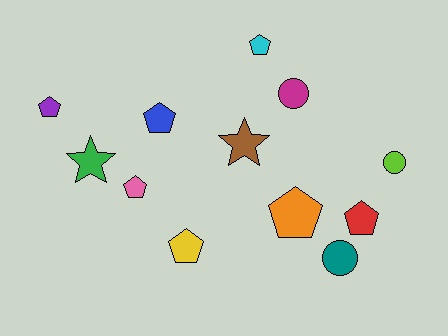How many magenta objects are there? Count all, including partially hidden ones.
There is 1 magenta object.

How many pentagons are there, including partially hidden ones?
There are 7 pentagons.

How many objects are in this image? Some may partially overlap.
There are 12 objects.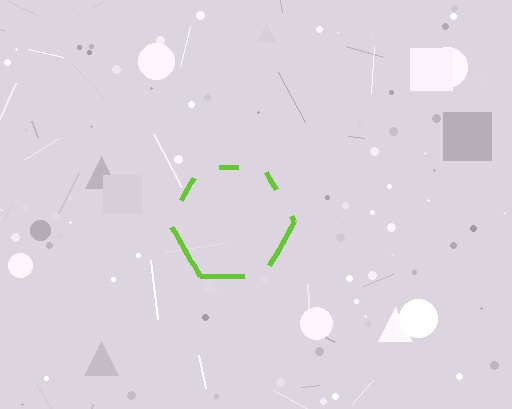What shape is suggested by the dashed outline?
The dashed outline suggests a hexagon.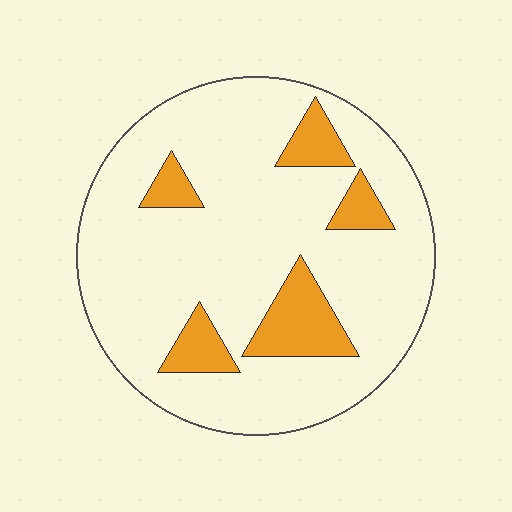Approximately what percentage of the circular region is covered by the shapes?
Approximately 15%.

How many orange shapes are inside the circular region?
5.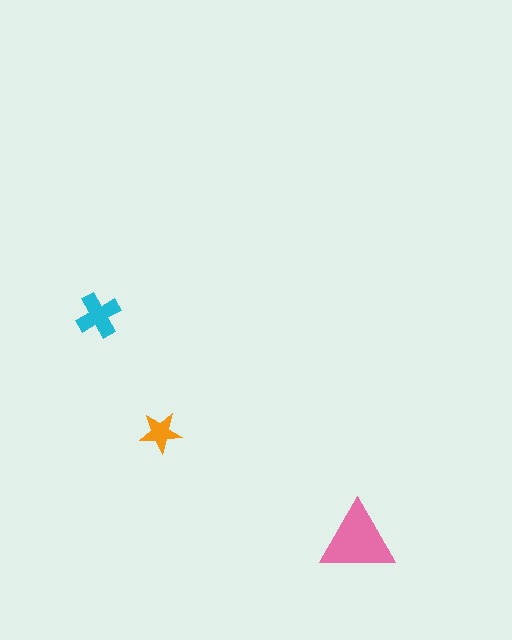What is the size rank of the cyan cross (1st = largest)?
2nd.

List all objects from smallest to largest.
The orange star, the cyan cross, the pink triangle.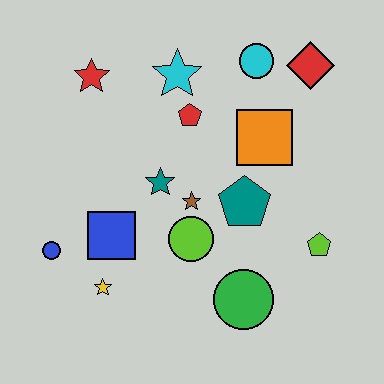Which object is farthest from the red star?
The lime pentagon is farthest from the red star.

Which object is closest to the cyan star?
The red pentagon is closest to the cyan star.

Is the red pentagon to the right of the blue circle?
Yes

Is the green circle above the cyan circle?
No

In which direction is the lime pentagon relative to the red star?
The lime pentagon is to the right of the red star.